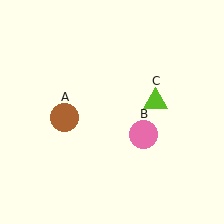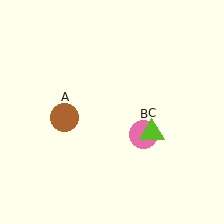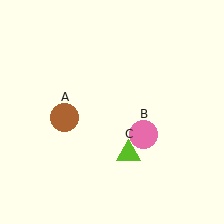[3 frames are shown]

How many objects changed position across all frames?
1 object changed position: lime triangle (object C).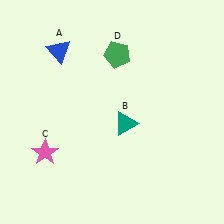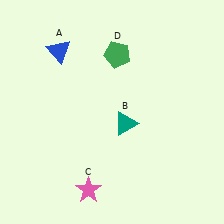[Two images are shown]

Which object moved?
The pink star (C) moved right.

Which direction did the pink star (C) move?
The pink star (C) moved right.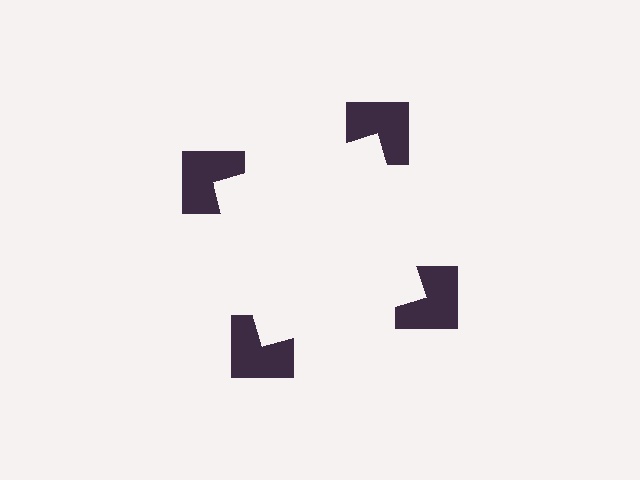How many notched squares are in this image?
There are 4 — one at each vertex of the illusory square.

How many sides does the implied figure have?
4 sides.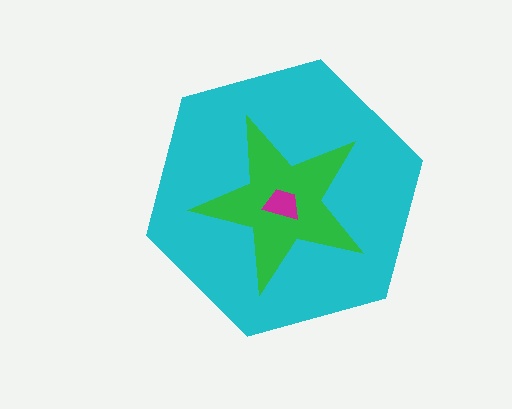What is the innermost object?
The magenta trapezoid.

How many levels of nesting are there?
3.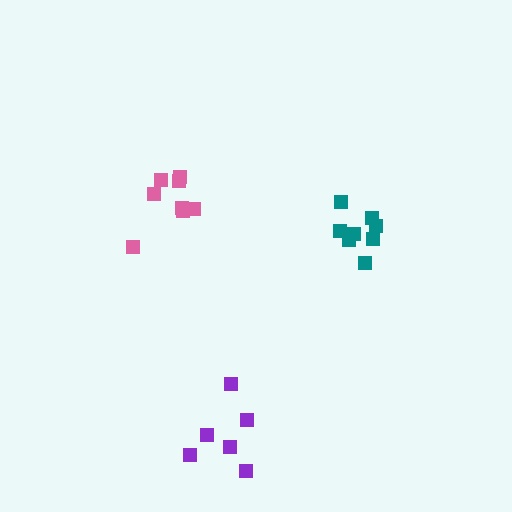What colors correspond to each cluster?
The clusters are colored: teal, purple, pink.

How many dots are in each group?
Group 1: 8 dots, Group 2: 6 dots, Group 3: 8 dots (22 total).